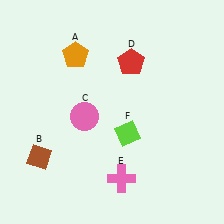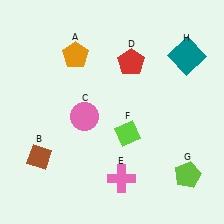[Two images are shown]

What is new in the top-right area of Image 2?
A teal square (H) was added in the top-right area of Image 2.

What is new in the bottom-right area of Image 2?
A lime pentagon (G) was added in the bottom-right area of Image 2.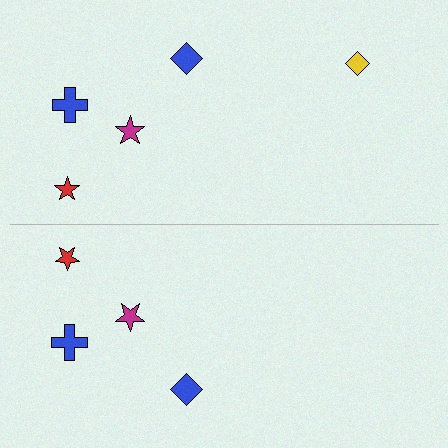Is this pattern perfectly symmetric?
No, the pattern is not perfectly symmetric. A yellow diamond is missing from the bottom side.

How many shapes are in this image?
There are 9 shapes in this image.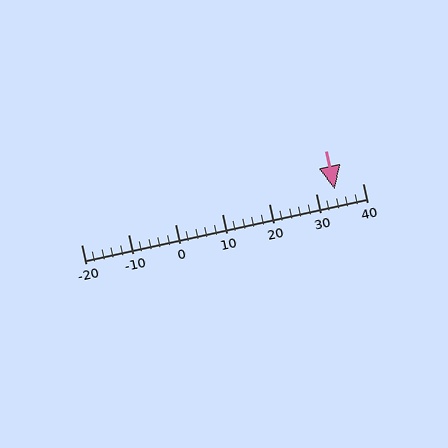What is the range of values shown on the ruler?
The ruler shows values from -20 to 40.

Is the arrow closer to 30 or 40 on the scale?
The arrow is closer to 30.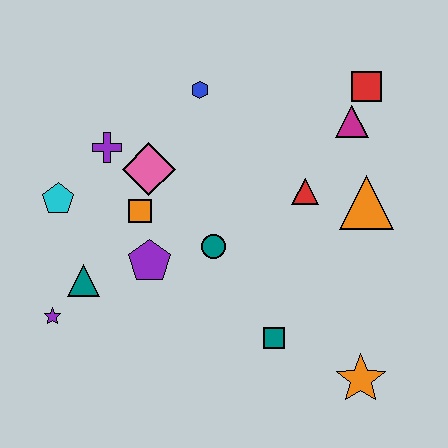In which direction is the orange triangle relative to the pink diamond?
The orange triangle is to the right of the pink diamond.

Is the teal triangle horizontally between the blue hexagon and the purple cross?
No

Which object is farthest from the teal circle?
The red square is farthest from the teal circle.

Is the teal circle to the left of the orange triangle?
Yes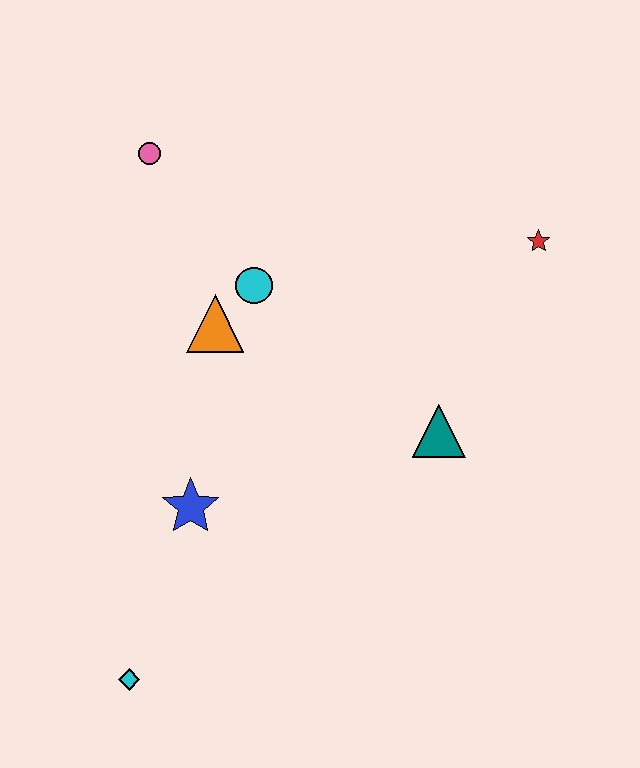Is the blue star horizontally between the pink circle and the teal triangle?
Yes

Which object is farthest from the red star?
The cyan diamond is farthest from the red star.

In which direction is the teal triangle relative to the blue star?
The teal triangle is to the right of the blue star.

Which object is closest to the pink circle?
The cyan circle is closest to the pink circle.